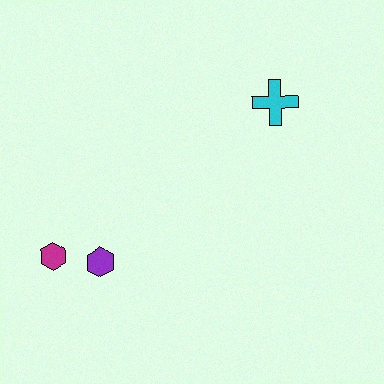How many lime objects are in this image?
There are no lime objects.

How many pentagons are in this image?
There are no pentagons.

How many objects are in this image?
There are 3 objects.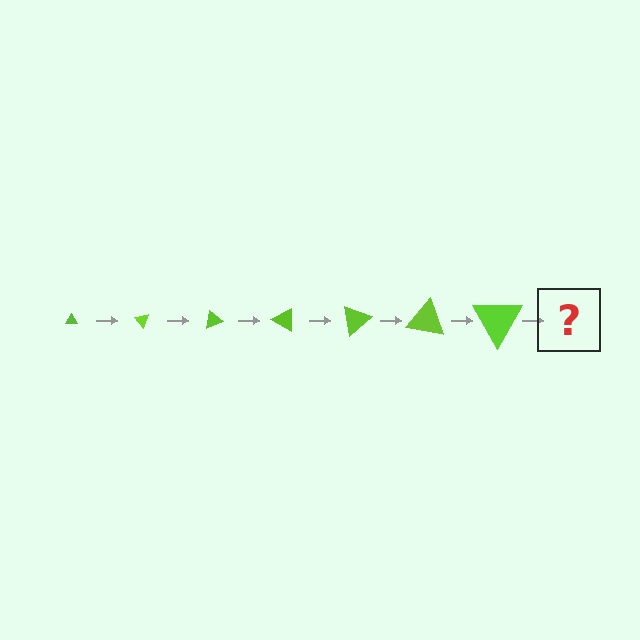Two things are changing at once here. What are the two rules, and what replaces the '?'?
The two rules are that the triangle grows larger each step and it rotates 50 degrees each step. The '?' should be a triangle, larger than the previous one and rotated 350 degrees from the start.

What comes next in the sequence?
The next element should be a triangle, larger than the previous one and rotated 350 degrees from the start.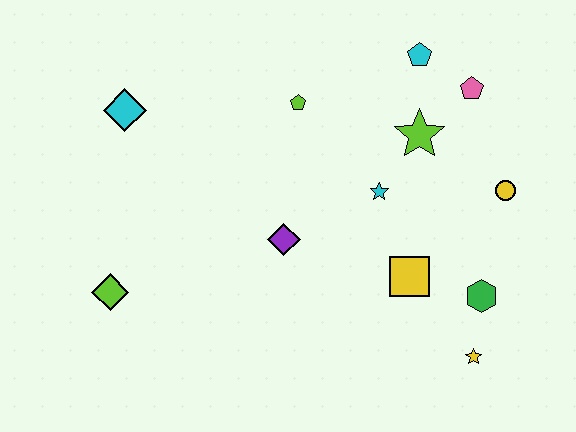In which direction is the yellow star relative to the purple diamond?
The yellow star is to the right of the purple diamond.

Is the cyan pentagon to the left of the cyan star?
No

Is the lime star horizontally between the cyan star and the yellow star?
Yes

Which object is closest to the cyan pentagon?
The pink pentagon is closest to the cyan pentagon.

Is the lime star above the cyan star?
Yes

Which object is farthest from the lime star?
The lime diamond is farthest from the lime star.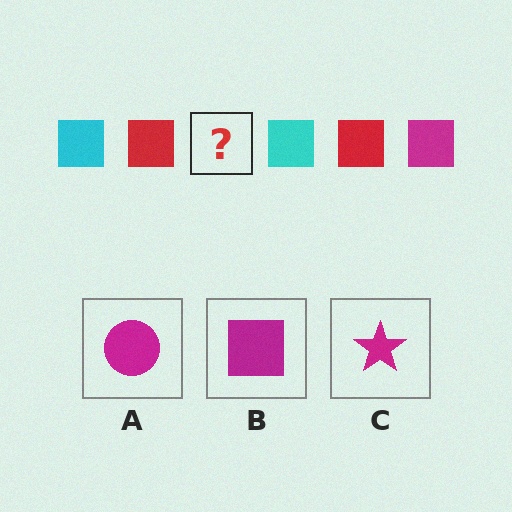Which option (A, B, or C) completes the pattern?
B.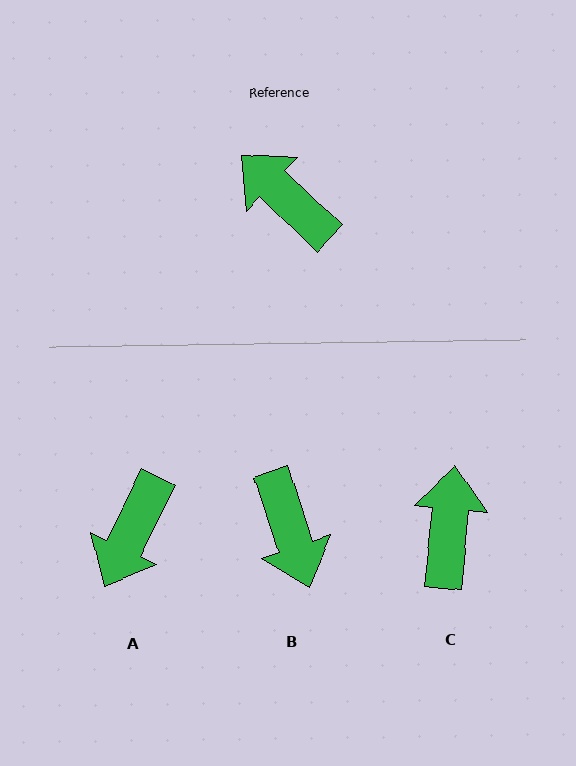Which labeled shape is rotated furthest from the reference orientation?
B, about 152 degrees away.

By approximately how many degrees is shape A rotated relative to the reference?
Approximately 107 degrees counter-clockwise.